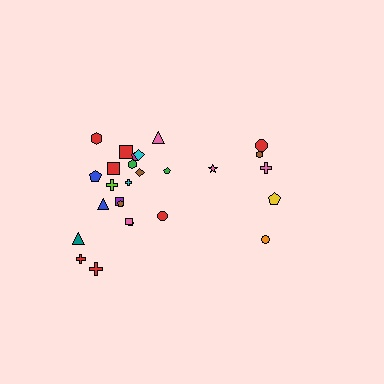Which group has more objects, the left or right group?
The left group.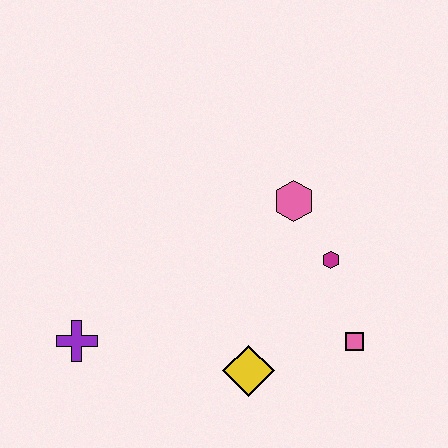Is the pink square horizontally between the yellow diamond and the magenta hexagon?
No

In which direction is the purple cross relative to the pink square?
The purple cross is to the left of the pink square.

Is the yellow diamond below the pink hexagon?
Yes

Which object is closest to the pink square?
The magenta hexagon is closest to the pink square.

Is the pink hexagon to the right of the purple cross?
Yes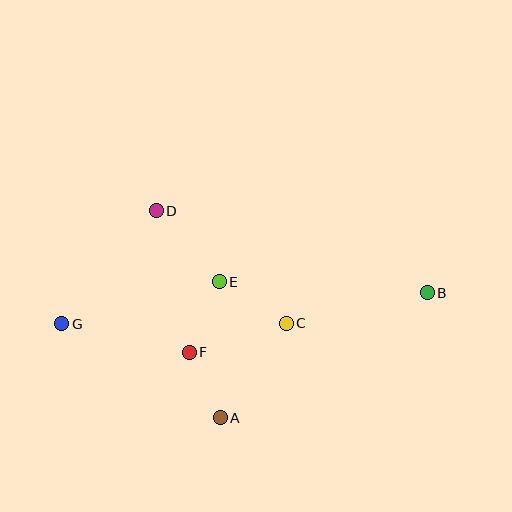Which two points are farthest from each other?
Points B and G are farthest from each other.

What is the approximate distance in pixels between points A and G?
The distance between A and G is approximately 185 pixels.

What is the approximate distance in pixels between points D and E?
The distance between D and E is approximately 95 pixels.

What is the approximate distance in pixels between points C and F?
The distance between C and F is approximately 101 pixels.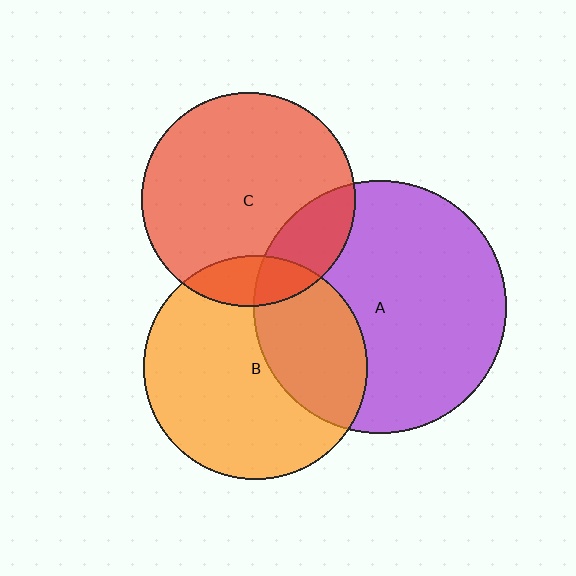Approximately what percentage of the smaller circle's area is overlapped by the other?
Approximately 15%.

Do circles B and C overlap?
Yes.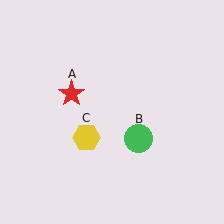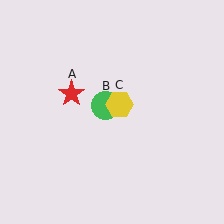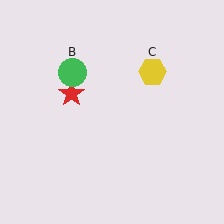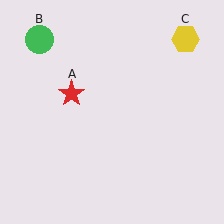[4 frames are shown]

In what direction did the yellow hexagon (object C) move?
The yellow hexagon (object C) moved up and to the right.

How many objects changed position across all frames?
2 objects changed position: green circle (object B), yellow hexagon (object C).